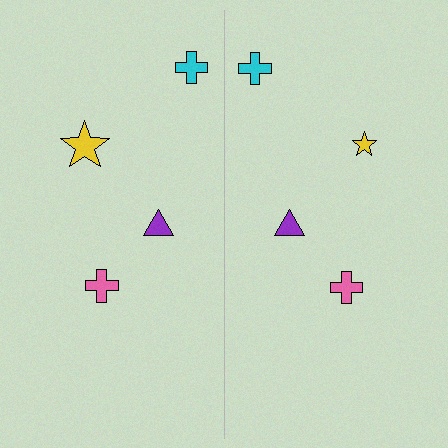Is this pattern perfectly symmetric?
No, the pattern is not perfectly symmetric. The yellow star on the right side has a different size than its mirror counterpart.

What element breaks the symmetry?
The yellow star on the right side has a different size than its mirror counterpart.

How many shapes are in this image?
There are 8 shapes in this image.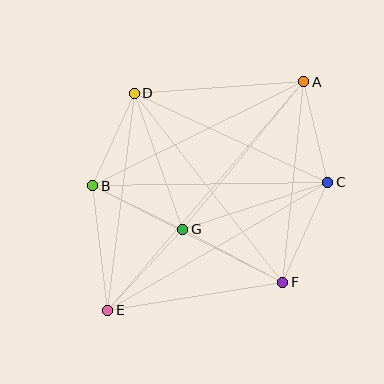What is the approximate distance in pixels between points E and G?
The distance between E and G is approximately 111 pixels.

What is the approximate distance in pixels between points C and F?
The distance between C and F is approximately 109 pixels.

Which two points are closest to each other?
Points B and G are closest to each other.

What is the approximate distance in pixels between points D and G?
The distance between D and G is approximately 144 pixels.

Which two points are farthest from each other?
Points A and E are farthest from each other.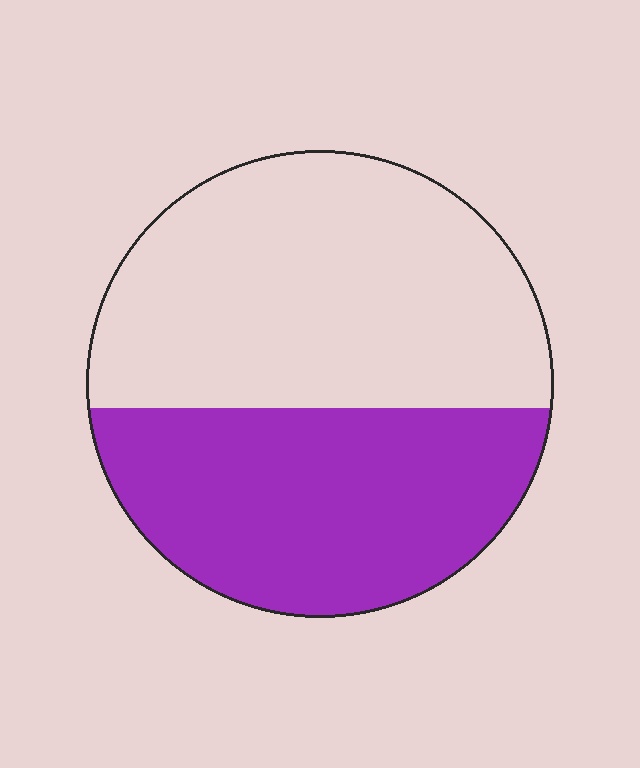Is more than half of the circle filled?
No.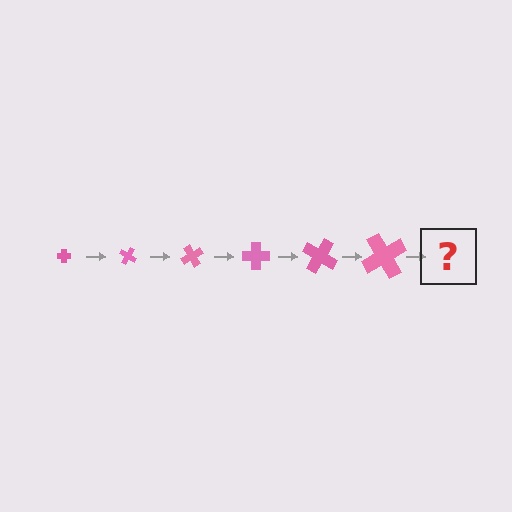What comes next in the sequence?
The next element should be a cross, larger than the previous one and rotated 180 degrees from the start.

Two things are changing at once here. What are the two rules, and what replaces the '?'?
The two rules are that the cross grows larger each step and it rotates 30 degrees each step. The '?' should be a cross, larger than the previous one and rotated 180 degrees from the start.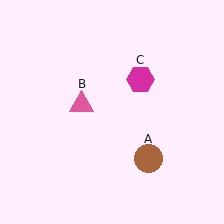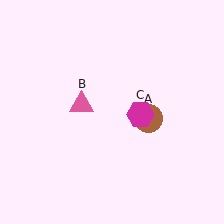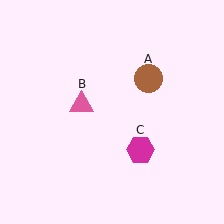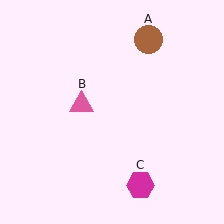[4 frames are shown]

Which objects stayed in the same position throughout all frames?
Pink triangle (object B) remained stationary.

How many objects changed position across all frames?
2 objects changed position: brown circle (object A), magenta hexagon (object C).